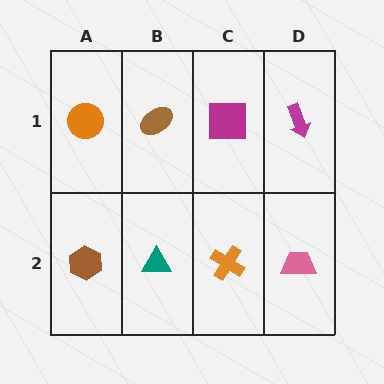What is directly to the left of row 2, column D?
An orange cross.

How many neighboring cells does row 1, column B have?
3.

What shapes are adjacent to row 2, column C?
A magenta square (row 1, column C), a teal triangle (row 2, column B), a pink trapezoid (row 2, column D).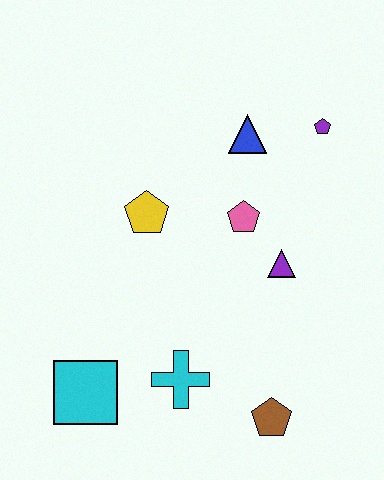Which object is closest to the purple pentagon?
The blue triangle is closest to the purple pentagon.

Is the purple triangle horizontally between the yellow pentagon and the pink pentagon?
No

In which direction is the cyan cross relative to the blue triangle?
The cyan cross is below the blue triangle.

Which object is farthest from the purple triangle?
The cyan square is farthest from the purple triangle.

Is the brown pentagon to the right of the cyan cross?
Yes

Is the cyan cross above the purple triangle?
No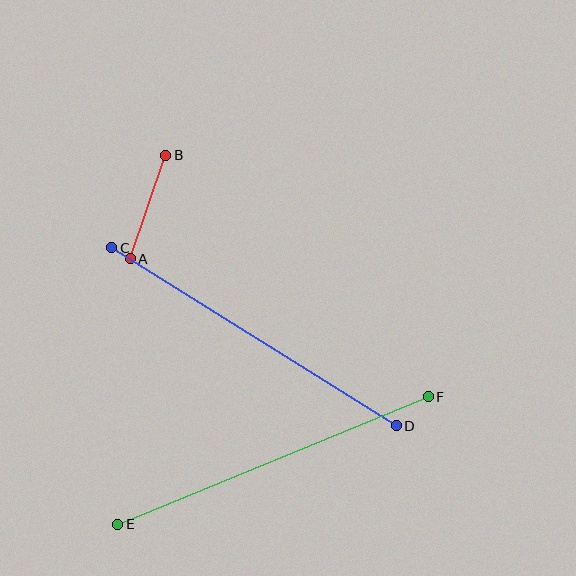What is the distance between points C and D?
The distance is approximately 336 pixels.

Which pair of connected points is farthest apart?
Points C and D are farthest apart.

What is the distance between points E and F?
The distance is approximately 335 pixels.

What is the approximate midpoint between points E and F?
The midpoint is at approximately (273, 460) pixels.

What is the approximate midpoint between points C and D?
The midpoint is at approximately (254, 337) pixels.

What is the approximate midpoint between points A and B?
The midpoint is at approximately (148, 207) pixels.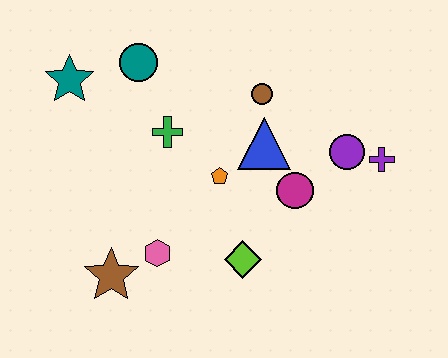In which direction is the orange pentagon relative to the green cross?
The orange pentagon is to the right of the green cross.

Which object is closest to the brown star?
The pink hexagon is closest to the brown star.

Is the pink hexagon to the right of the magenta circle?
No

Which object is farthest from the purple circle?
The teal star is farthest from the purple circle.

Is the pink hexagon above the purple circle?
No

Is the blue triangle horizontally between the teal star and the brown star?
No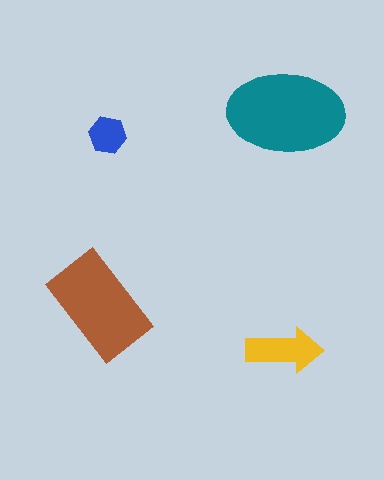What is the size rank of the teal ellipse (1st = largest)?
1st.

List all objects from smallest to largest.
The blue hexagon, the yellow arrow, the brown rectangle, the teal ellipse.